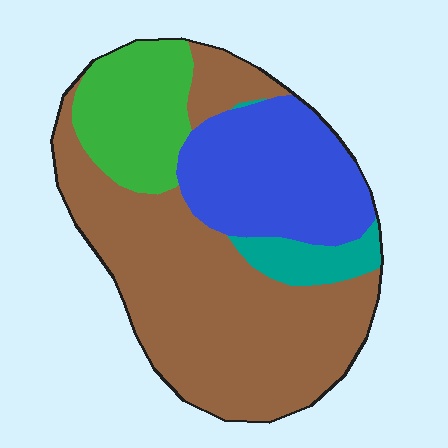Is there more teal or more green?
Green.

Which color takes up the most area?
Brown, at roughly 55%.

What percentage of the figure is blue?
Blue takes up about one quarter (1/4) of the figure.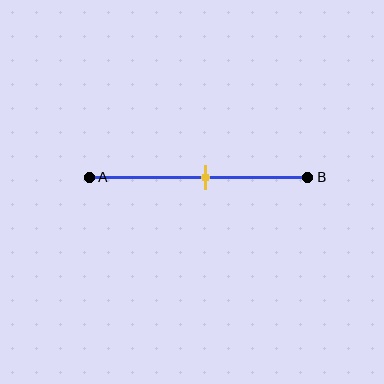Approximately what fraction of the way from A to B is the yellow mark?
The yellow mark is approximately 55% of the way from A to B.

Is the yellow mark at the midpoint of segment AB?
No, the mark is at about 55% from A, not at the 50% midpoint.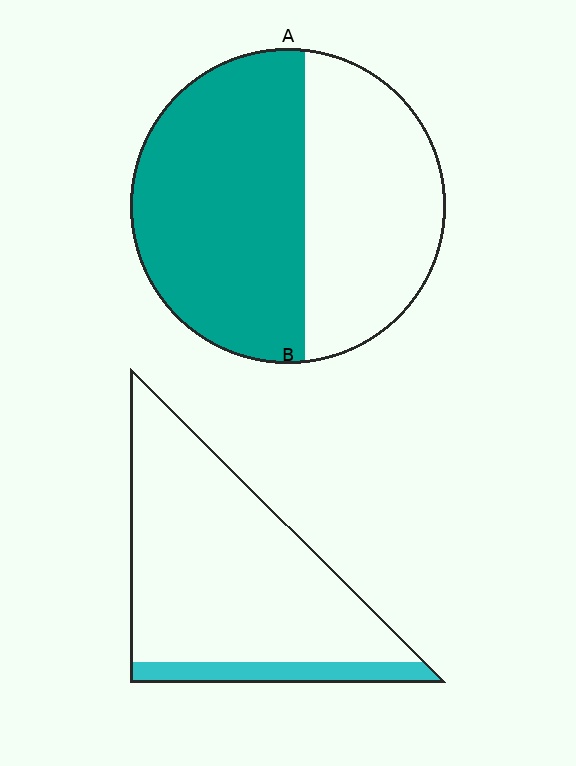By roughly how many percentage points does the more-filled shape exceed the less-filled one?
By roughly 45 percentage points (A over B).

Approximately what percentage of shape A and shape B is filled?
A is approximately 55% and B is approximately 15%.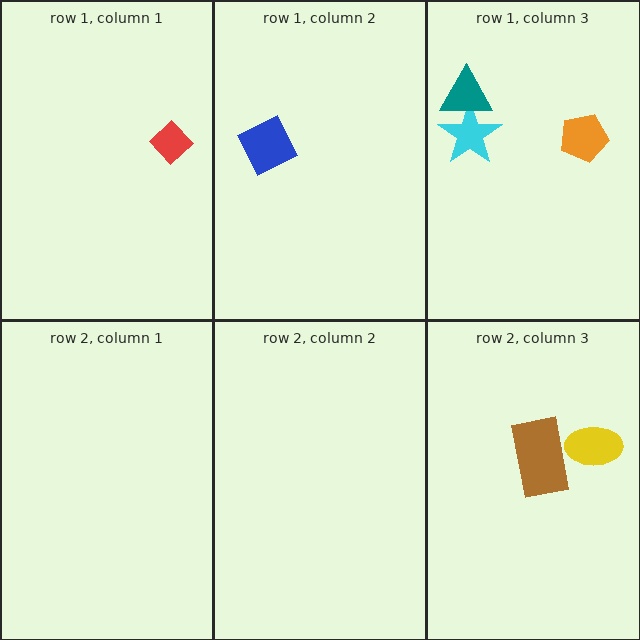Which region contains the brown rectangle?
The row 2, column 3 region.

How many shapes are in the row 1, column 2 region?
1.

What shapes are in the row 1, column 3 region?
The orange pentagon, the cyan star, the teal triangle.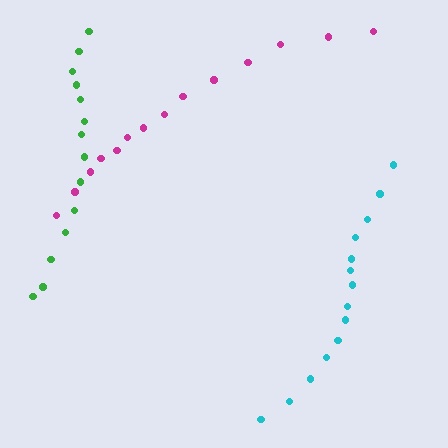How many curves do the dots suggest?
There are 3 distinct paths.